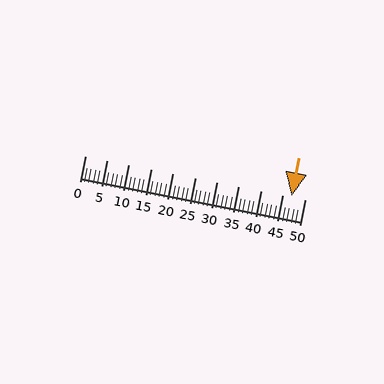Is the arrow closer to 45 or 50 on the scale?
The arrow is closer to 45.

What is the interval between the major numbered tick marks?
The major tick marks are spaced 5 units apart.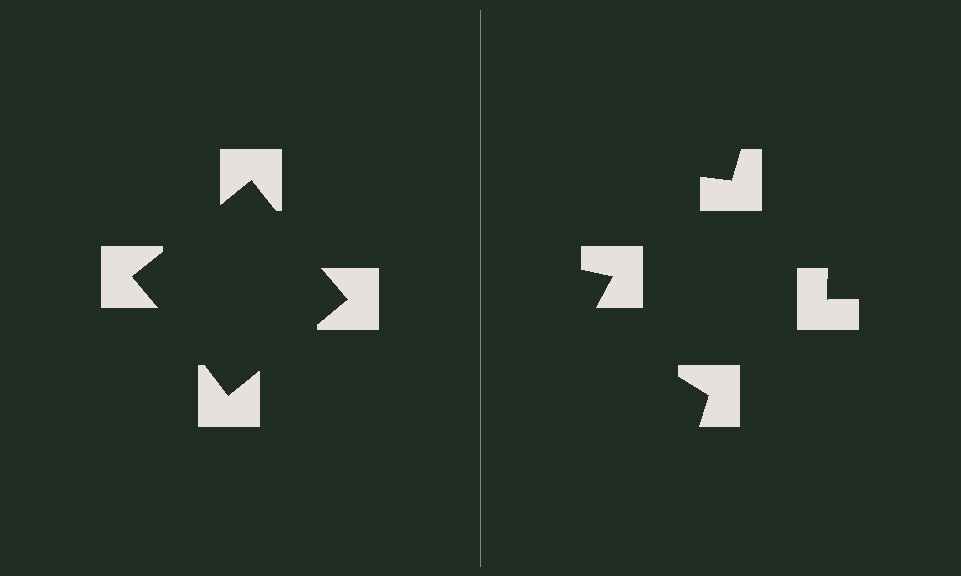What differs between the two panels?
The notched squares are positioned identically on both sides; only the wedge orientations differ. On the left they align to a square; on the right they are misaligned.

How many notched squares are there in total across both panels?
8 — 4 on each side.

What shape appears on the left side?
An illusory square.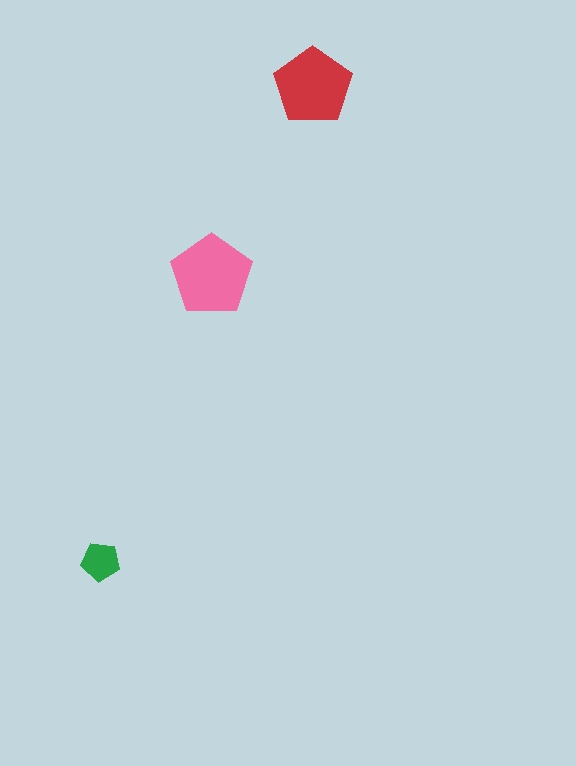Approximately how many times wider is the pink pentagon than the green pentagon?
About 2 times wider.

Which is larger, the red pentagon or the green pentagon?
The red one.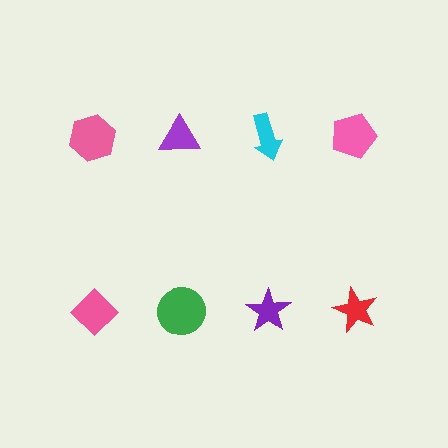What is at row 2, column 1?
A pink diamond.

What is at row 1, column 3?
A cyan arrow.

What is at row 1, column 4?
A pink pentagon.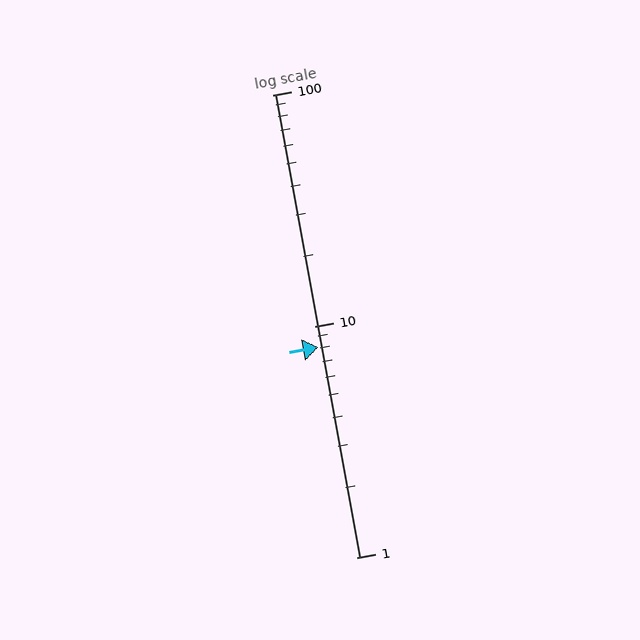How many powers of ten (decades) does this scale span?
The scale spans 2 decades, from 1 to 100.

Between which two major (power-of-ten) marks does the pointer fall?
The pointer is between 1 and 10.